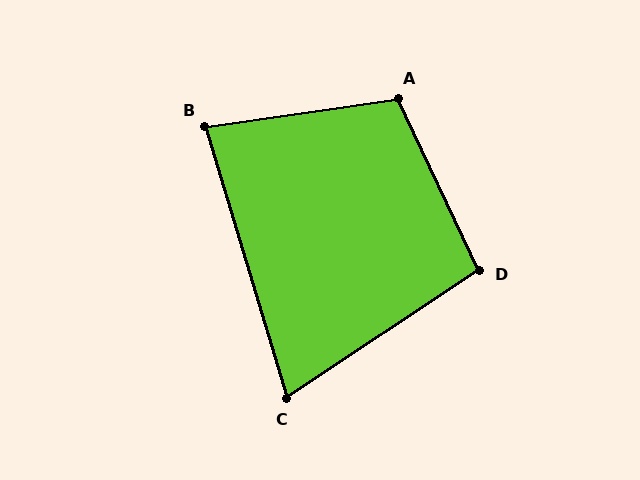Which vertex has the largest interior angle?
A, at approximately 107 degrees.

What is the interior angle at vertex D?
Approximately 98 degrees (obtuse).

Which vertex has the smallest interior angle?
C, at approximately 73 degrees.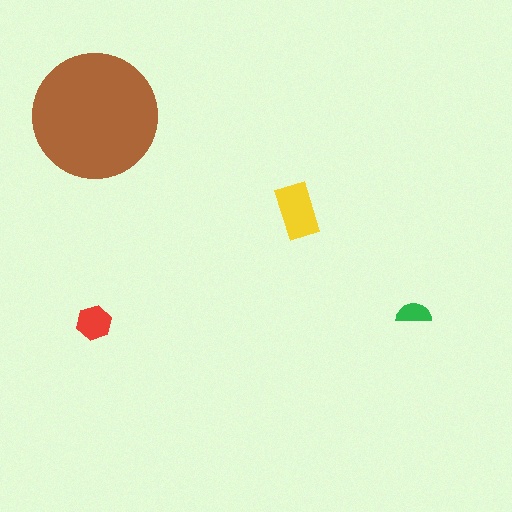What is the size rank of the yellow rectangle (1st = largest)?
2nd.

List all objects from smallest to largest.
The green semicircle, the red hexagon, the yellow rectangle, the brown circle.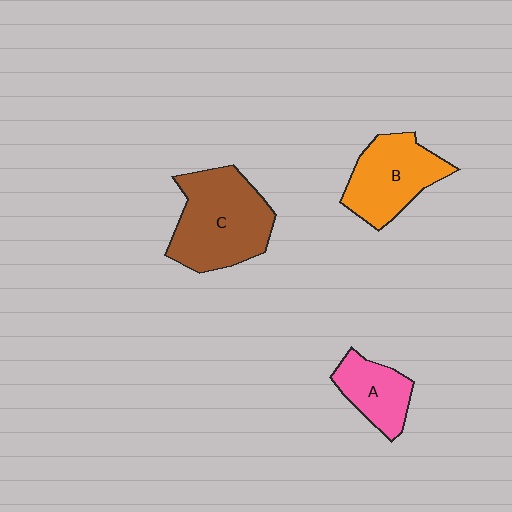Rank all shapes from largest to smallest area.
From largest to smallest: C (brown), B (orange), A (pink).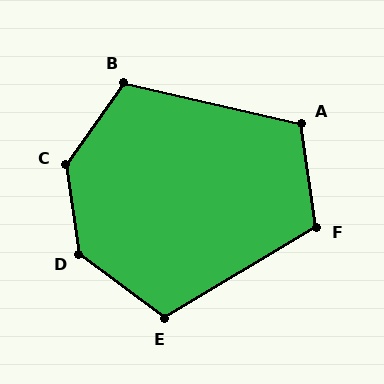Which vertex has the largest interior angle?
C, at approximately 137 degrees.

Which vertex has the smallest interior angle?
A, at approximately 111 degrees.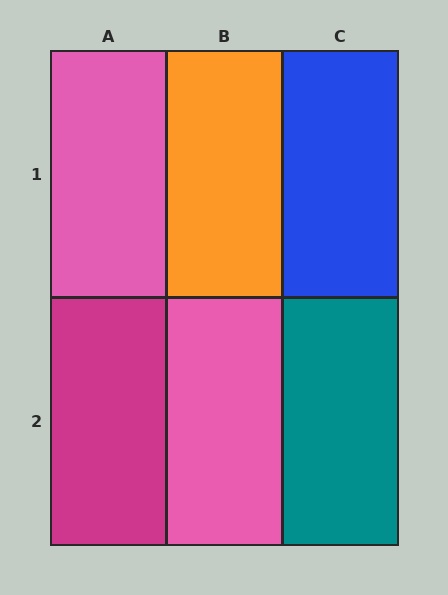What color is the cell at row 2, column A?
Magenta.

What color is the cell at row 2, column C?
Teal.